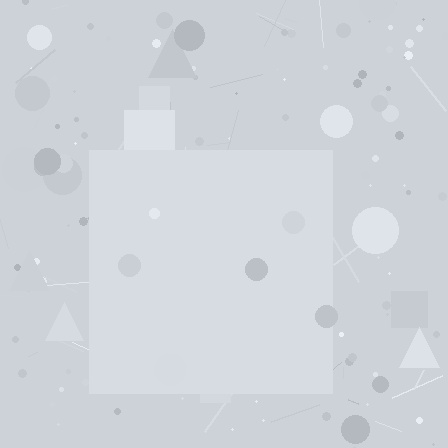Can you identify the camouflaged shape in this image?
The camouflaged shape is a square.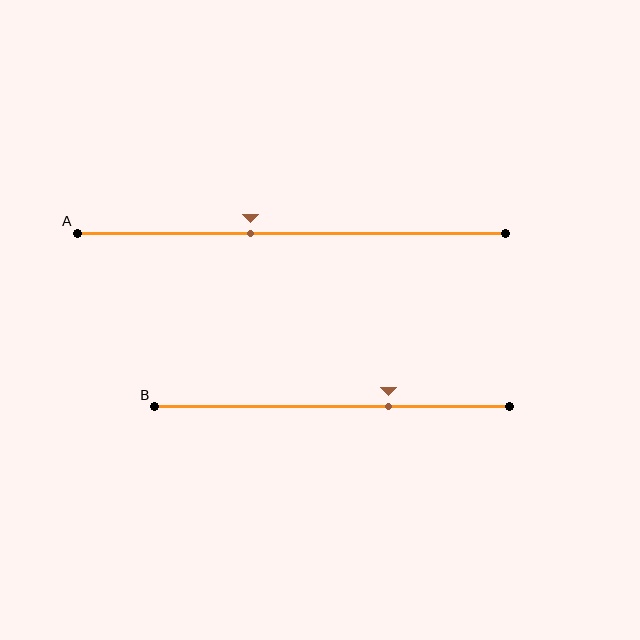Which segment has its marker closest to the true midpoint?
Segment A has its marker closest to the true midpoint.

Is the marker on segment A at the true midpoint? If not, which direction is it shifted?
No, the marker on segment A is shifted to the left by about 10% of the segment length.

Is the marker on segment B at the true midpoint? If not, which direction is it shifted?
No, the marker on segment B is shifted to the right by about 16% of the segment length.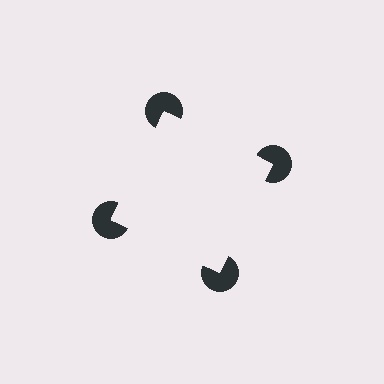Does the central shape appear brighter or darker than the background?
It typically appears slightly brighter than the background, even though no actual brightness change is drawn.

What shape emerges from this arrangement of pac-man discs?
An illusory square — its edges are inferred from the aligned wedge cuts in the pac-man discs, not physically drawn.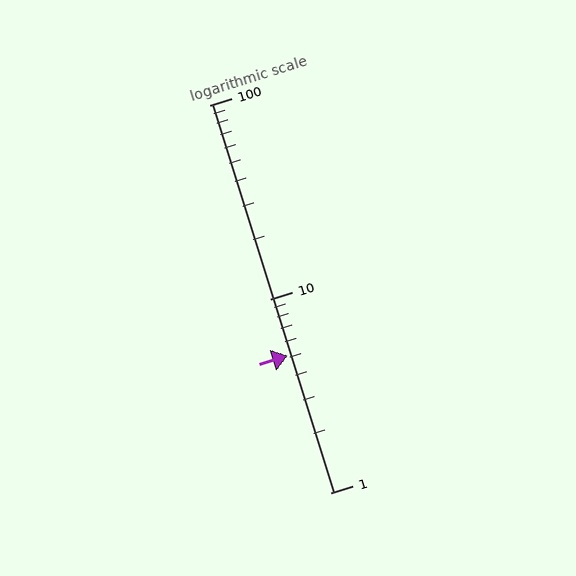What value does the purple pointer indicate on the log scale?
The pointer indicates approximately 5.1.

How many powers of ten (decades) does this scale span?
The scale spans 2 decades, from 1 to 100.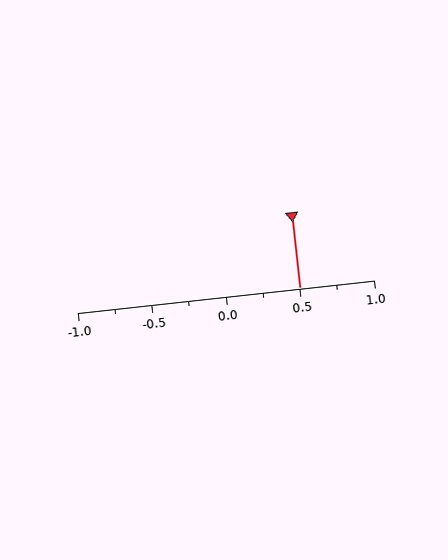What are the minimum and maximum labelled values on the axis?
The axis runs from -1.0 to 1.0.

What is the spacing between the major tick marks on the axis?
The major ticks are spaced 0.5 apart.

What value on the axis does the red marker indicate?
The marker indicates approximately 0.5.